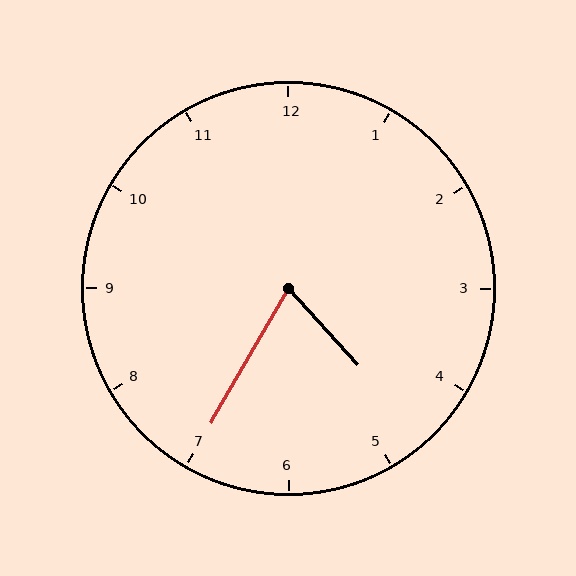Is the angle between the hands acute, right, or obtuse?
It is acute.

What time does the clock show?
4:35.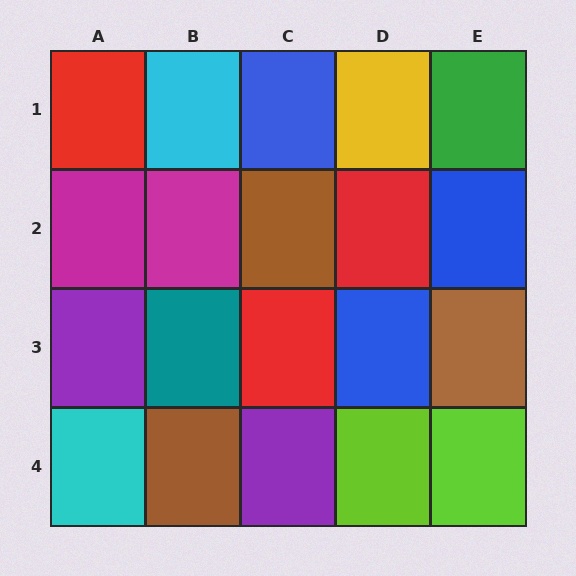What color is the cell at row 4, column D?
Lime.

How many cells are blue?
3 cells are blue.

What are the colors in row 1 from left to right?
Red, cyan, blue, yellow, green.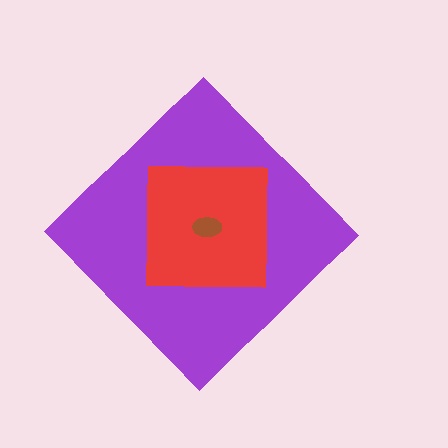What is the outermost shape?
The purple diamond.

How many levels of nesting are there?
3.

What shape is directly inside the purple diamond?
The red square.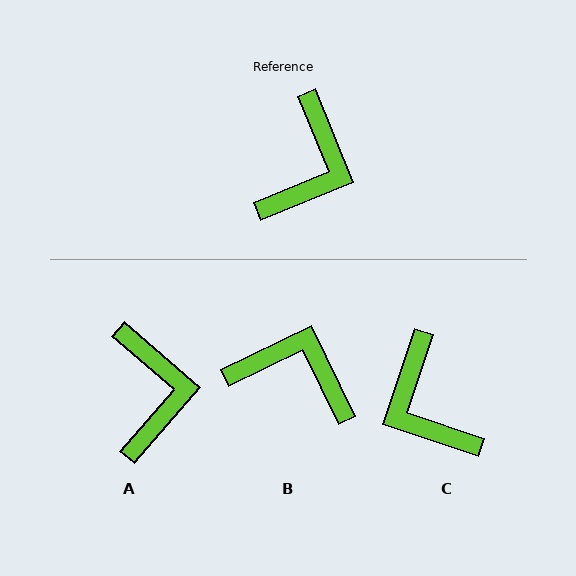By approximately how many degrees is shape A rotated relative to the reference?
Approximately 27 degrees counter-clockwise.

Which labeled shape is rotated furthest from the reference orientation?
C, about 131 degrees away.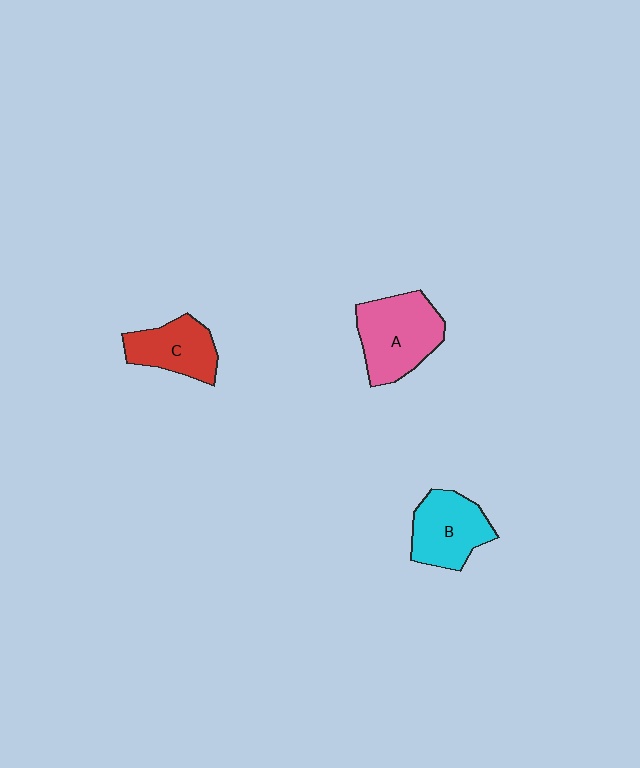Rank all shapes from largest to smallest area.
From largest to smallest: A (pink), B (cyan), C (red).